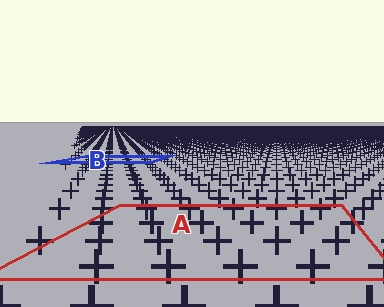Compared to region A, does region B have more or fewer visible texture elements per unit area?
Region B has more texture elements per unit area — they are packed more densely because it is farther away.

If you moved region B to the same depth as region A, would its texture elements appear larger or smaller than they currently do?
They would appear larger. At a closer depth, the same texture elements are projected at a bigger on-screen size.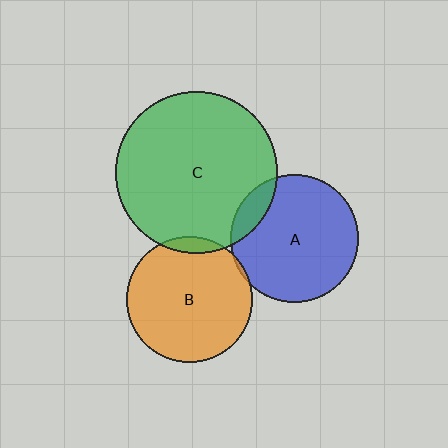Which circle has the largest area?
Circle C (green).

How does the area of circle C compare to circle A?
Approximately 1.6 times.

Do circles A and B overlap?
Yes.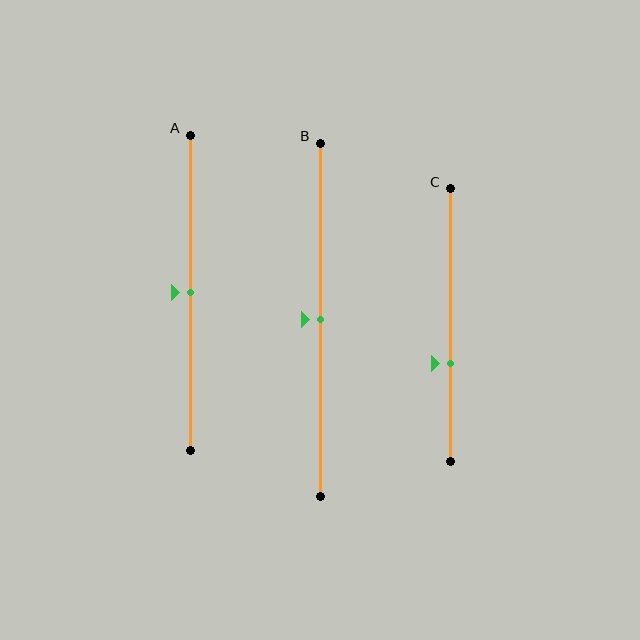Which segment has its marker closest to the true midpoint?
Segment A has its marker closest to the true midpoint.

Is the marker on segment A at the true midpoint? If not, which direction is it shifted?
Yes, the marker on segment A is at the true midpoint.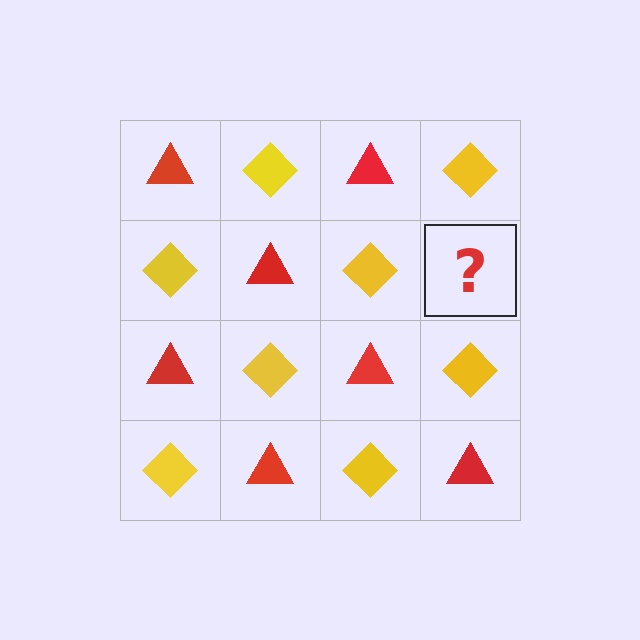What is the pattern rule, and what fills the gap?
The rule is that it alternates red triangle and yellow diamond in a checkerboard pattern. The gap should be filled with a red triangle.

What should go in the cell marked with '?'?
The missing cell should contain a red triangle.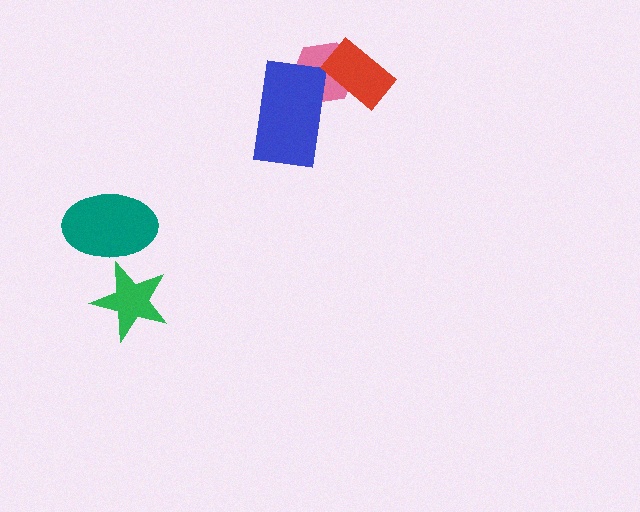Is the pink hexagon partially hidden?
Yes, it is partially covered by another shape.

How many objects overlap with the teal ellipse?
1 object overlaps with the teal ellipse.